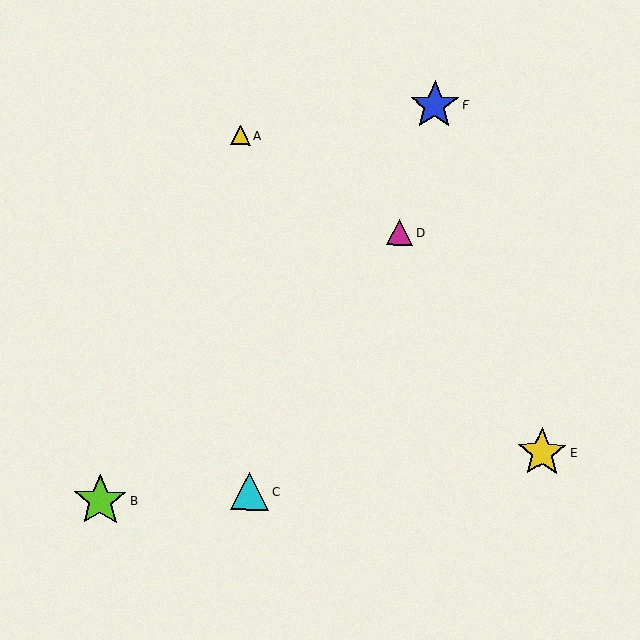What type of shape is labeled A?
Shape A is a yellow triangle.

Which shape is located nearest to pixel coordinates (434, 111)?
The blue star (labeled F) at (434, 105) is nearest to that location.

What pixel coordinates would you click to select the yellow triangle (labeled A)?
Click at (241, 135) to select the yellow triangle A.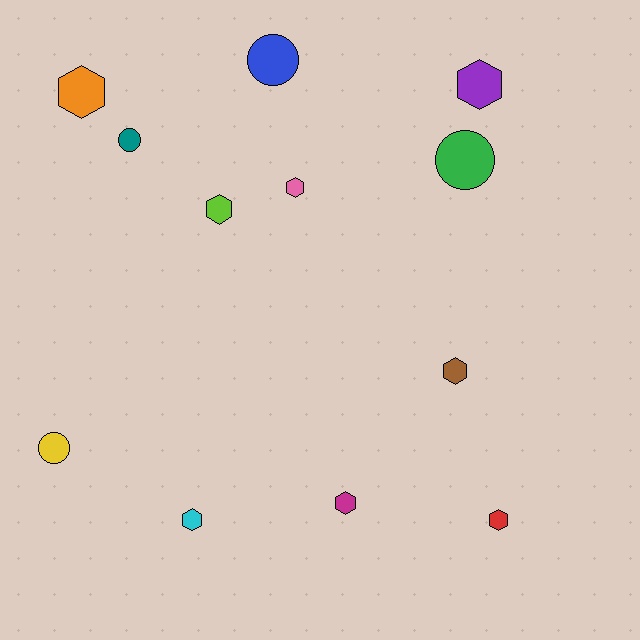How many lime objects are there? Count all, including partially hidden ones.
There is 1 lime object.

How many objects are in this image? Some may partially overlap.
There are 12 objects.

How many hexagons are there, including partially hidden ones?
There are 8 hexagons.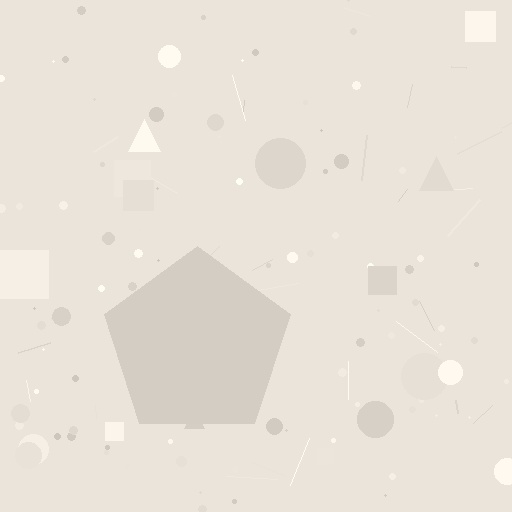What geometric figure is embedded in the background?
A pentagon is embedded in the background.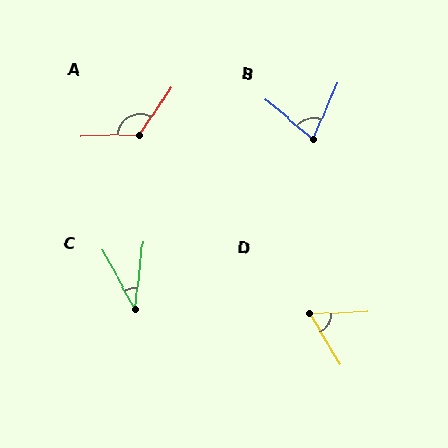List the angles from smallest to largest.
C (36°), D (61°), B (74°), A (124°).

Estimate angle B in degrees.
Approximately 74 degrees.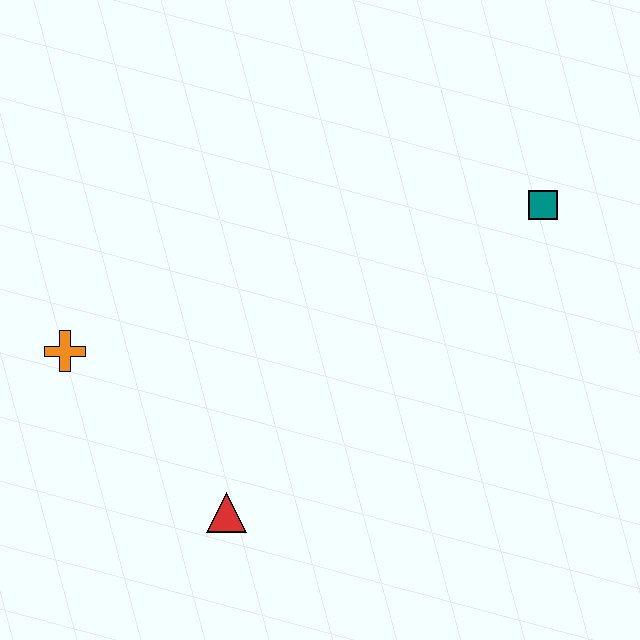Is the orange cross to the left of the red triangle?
Yes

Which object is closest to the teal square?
The red triangle is closest to the teal square.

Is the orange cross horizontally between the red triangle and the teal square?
No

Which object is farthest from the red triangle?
The teal square is farthest from the red triangle.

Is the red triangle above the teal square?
No